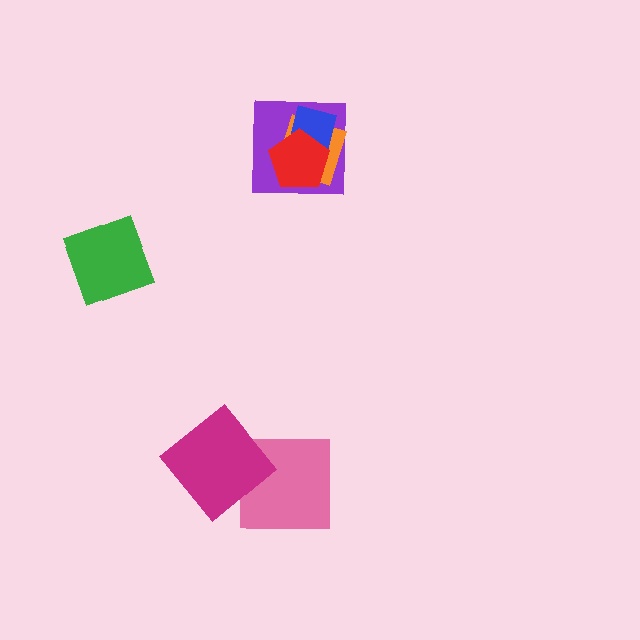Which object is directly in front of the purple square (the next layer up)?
The orange square is directly in front of the purple square.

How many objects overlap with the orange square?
3 objects overlap with the orange square.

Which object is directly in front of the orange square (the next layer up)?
The blue square is directly in front of the orange square.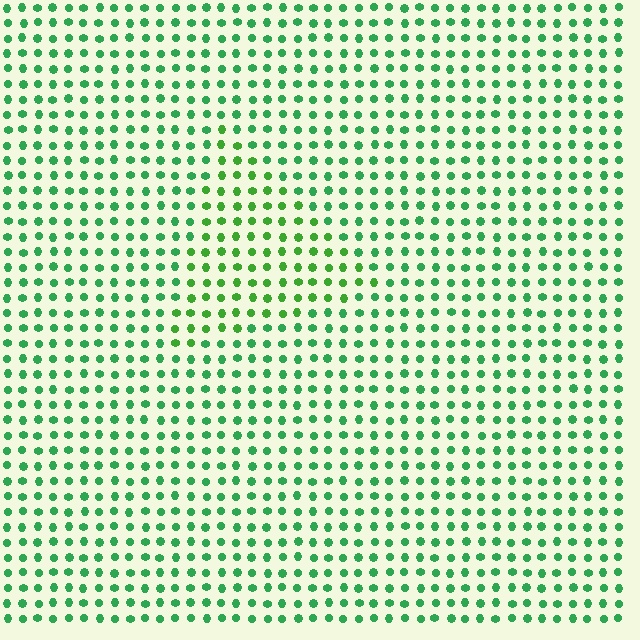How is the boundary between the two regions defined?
The boundary is defined purely by a slight shift in hue (about 23 degrees). Spacing, size, and orientation are identical on both sides.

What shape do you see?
I see a triangle.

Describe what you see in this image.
The image is filled with small green elements in a uniform arrangement. A triangle-shaped region is visible where the elements are tinted to a slightly different hue, forming a subtle color boundary.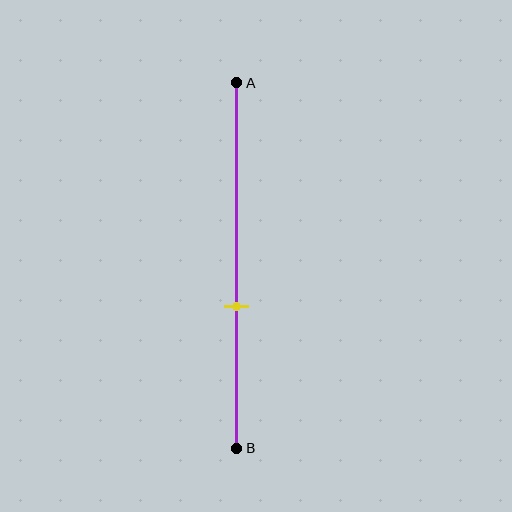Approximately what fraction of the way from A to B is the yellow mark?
The yellow mark is approximately 60% of the way from A to B.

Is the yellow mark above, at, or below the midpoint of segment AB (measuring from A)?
The yellow mark is below the midpoint of segment AB.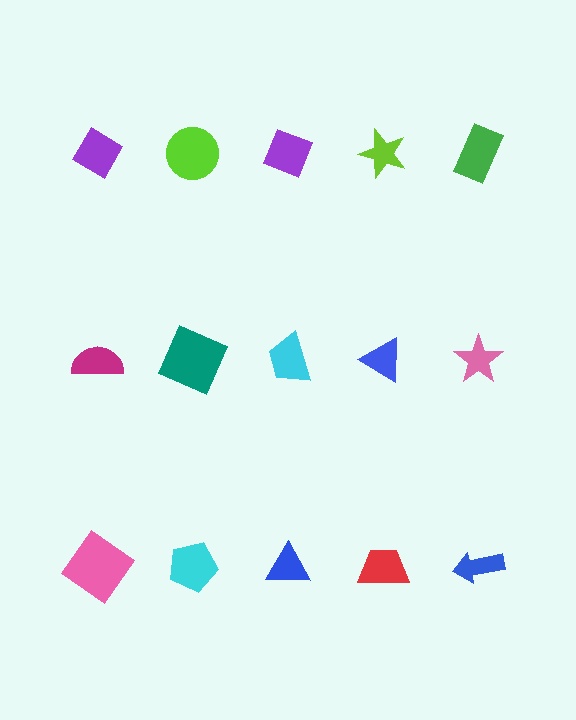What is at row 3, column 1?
A pink diamond.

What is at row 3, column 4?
A red trapezoid.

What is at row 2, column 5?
A pink star.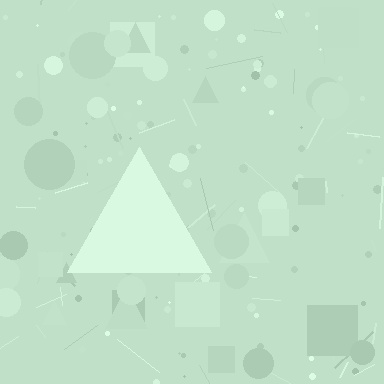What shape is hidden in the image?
A triangle is hidden in the image.